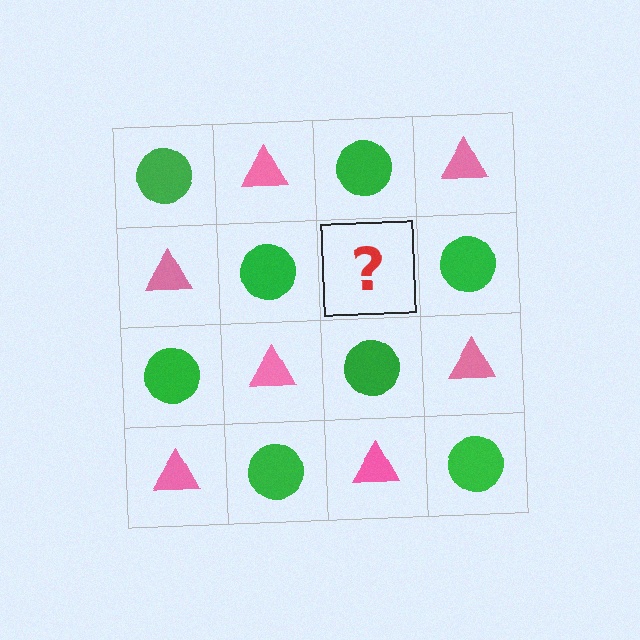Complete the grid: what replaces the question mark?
The question mark should be replaced with a pink triangle.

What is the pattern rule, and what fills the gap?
The rule is that it alternates green circle and pink triangle in a checkerboard pattern. The gap should be filled with a pink triangle.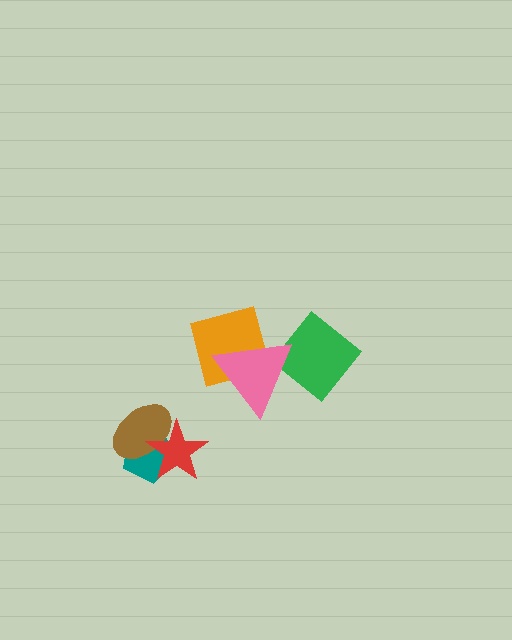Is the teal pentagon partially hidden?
Yes, it is partially covered by another shape.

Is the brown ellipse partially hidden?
Yes, it is partially covered by another shape.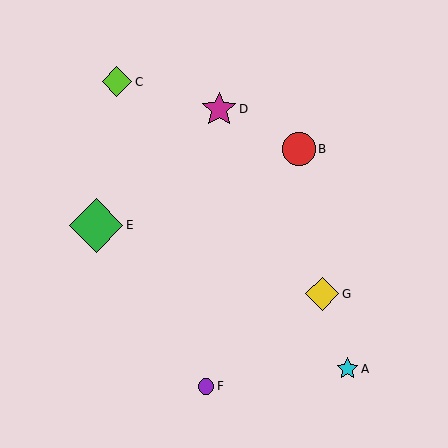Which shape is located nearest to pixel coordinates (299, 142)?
The red circle (labeled B) at (299, 149) is nearest to that location.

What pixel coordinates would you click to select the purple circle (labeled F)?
Click at (206, 386) to select the purple circle F.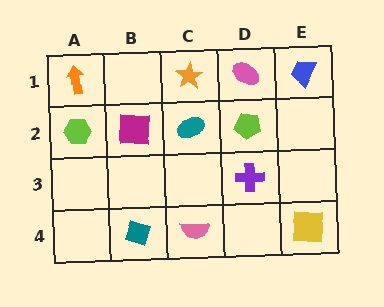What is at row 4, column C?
A pink semicircle.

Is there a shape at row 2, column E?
No, that cell is empty.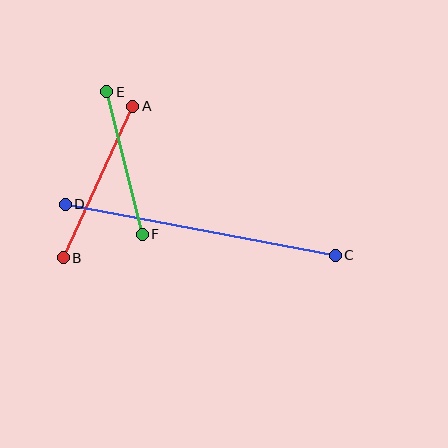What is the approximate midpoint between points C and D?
The midpoint is at approximately (200, 230) pixels.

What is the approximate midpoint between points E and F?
The midpoint is at approximately (124, 163) pixels.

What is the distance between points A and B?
The distance is approximately 167 pixels.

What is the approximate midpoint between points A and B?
The midpoint is at approximately (98, 182) pixels.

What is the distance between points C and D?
The distance is approximately 274 pixels.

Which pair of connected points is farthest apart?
Points C and D are farthest apart.